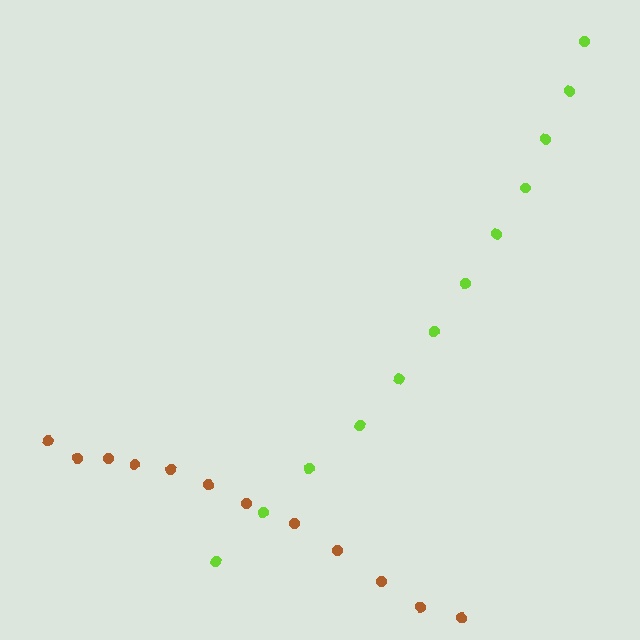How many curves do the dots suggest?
There are 2 distinct paths.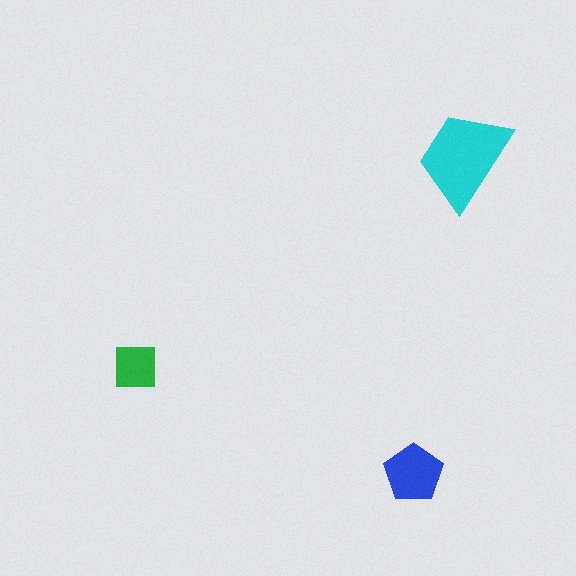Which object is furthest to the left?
The green square is leftmost.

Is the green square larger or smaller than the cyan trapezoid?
Smaller.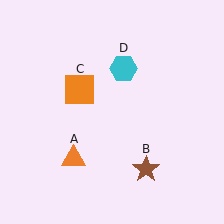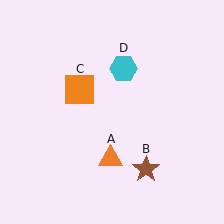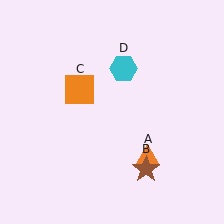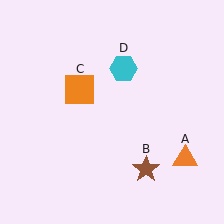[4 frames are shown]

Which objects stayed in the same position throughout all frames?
Brown star (object B) and orange square (object C) and cyan hexagon (object D) remained stationary.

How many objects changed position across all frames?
1 object changed position: orange triangle (object A).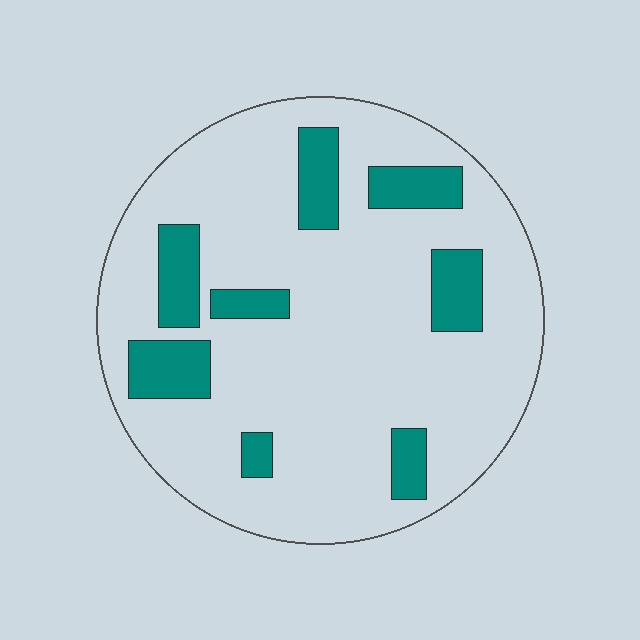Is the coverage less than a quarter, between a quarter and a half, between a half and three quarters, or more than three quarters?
Less than a quarter.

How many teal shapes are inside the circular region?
8.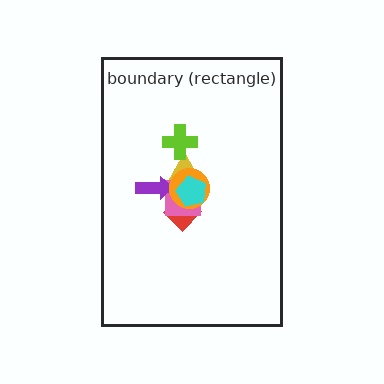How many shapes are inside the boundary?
7 inside, 0 outside.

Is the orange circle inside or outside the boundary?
Inside.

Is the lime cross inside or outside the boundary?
Inside.